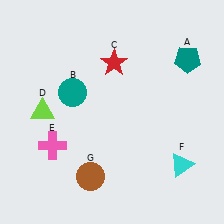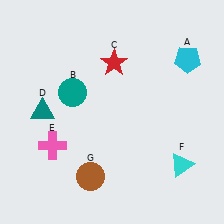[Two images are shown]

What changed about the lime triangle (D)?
In Image 1, D is lime. In Image 2, it changed to teal.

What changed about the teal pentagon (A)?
In Image 1, A is teal. In Image 2, it changed to cyan.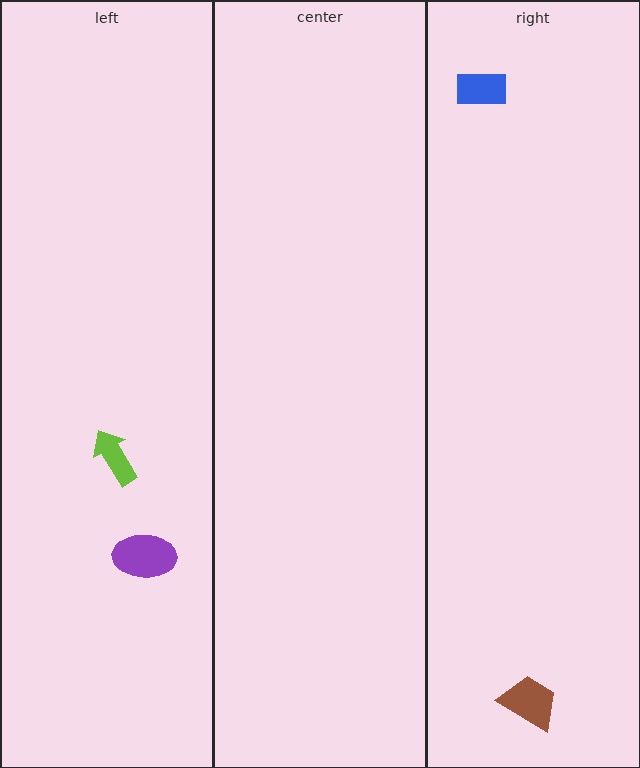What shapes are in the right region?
The blue rectangle, the brown trapezoid.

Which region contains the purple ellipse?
The left region.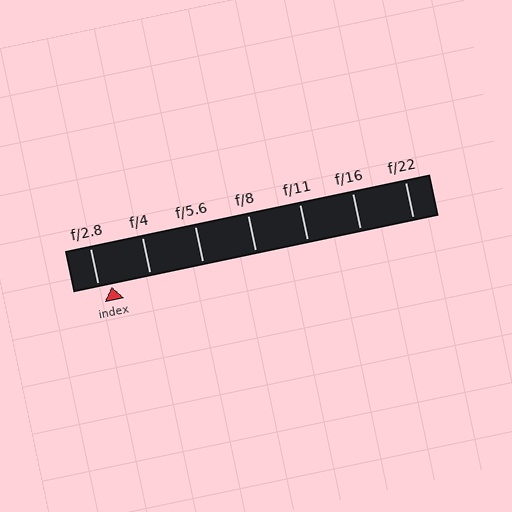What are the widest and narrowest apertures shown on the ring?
The widest aperture shown is f/2.8 and the narrowest is f/22.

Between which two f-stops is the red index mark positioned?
The index mark is between f/2.8 and f/4.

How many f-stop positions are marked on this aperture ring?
There are 7 f-stop positions marked.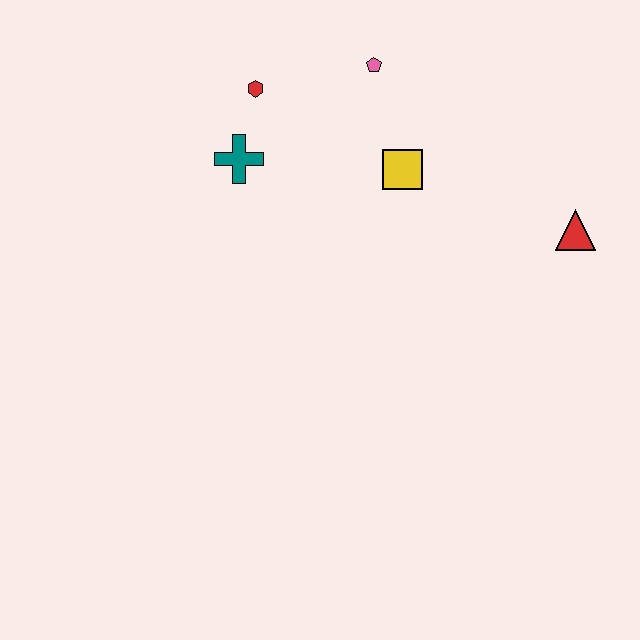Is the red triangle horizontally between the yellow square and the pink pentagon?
No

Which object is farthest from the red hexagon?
The red triangle is farthest from the red hexagon.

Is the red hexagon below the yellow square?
No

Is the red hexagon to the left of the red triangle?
Yes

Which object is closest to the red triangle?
The yellow square is closest to the red triangle.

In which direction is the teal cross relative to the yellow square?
The teal cross is to the left of the yellow square.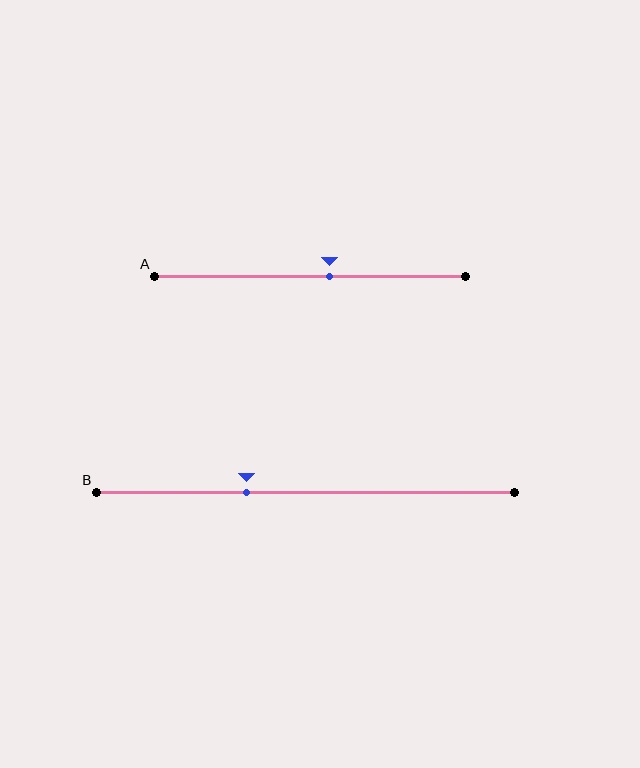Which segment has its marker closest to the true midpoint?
Segment A has its marker closest to the true midpoint.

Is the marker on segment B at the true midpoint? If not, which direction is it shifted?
No, the marker on segment B is shifted to the left by about 14% of the segment length.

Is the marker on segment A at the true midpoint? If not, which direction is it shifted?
No, the marker on segment A is shifted to the right by about 6% of the segment length.